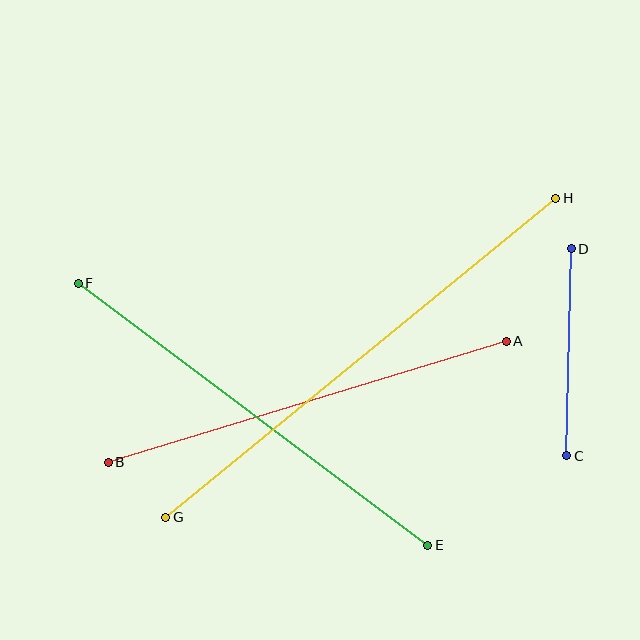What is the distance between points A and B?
The distance is approximately 416 pixels.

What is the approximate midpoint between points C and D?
The midpoint is at approximately (569, 352) pixels.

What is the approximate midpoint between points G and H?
The midpoint is at approximately (361, 358) pixels.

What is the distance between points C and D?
The distance is approximately 207 pixels.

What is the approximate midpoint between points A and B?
The midpoint is at approximately (307, 402) pixels.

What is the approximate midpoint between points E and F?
The midpoint is at approximately (253, 414) pixels.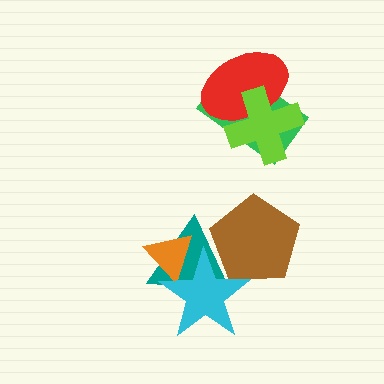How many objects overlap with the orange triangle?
2 objects overlap with the orange triangle.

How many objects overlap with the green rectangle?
2 objects overlap with the green rectangle.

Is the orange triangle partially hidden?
Yes, it is partially covered by another shape.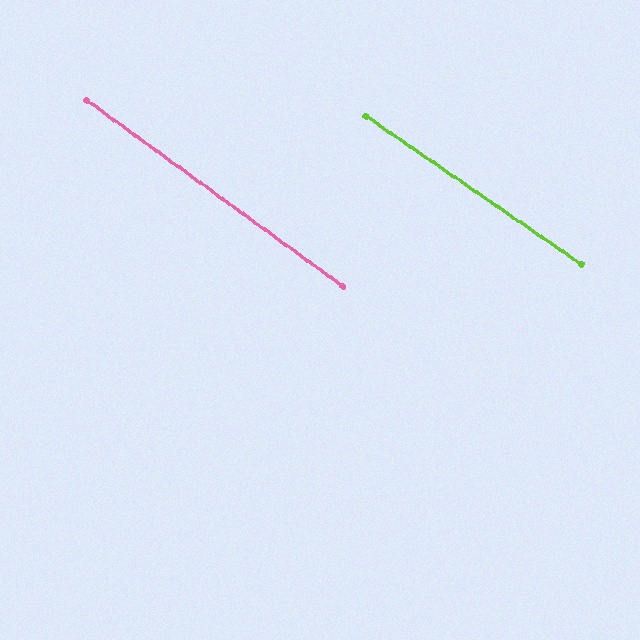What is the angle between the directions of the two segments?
Approximately 2 degrees.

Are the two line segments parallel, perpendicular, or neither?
Parallel — their directions differ by only 1.5°.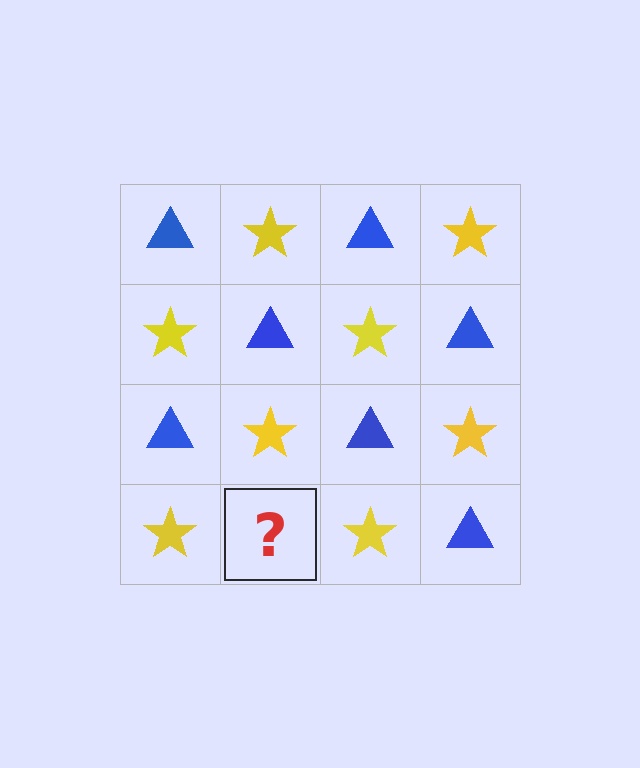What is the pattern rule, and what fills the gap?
The rule is that it alternates blue triangle and yellow star in a checkerboard pattern. The gap should be filled with a blue triangle.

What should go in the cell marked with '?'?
The missing cell should contain a blue triangle.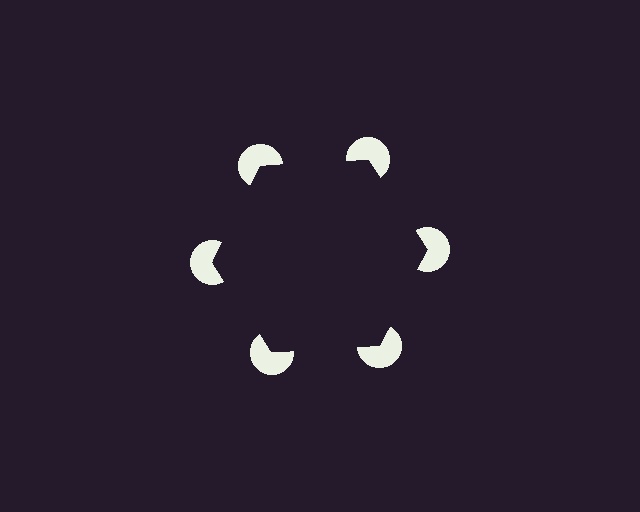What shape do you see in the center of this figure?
An illusory hexagon — its edges are inferred from the aligned wedge cuts in the pac-man discs, not physically drawn.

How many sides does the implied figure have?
6 sides.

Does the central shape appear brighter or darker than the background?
It typically appears slightly darker than the background, even though no actual brightness change is drawn.